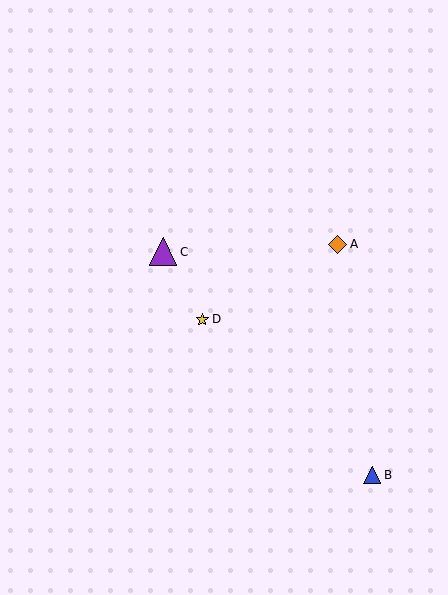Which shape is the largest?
The purple triangle (labeled C) is the largest.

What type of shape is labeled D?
Shape D is a yellow star.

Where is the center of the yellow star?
The center of the yellow star is at (202, 319).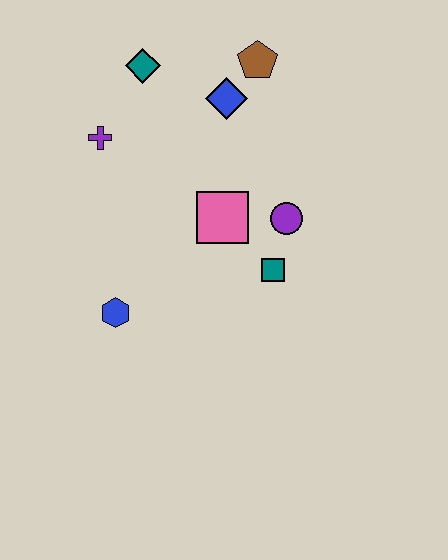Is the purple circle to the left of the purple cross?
No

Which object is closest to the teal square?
The purple circle is closest to the teal square.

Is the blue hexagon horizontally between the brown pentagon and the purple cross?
Yes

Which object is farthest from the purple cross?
The teal square is farthest from the purple cross.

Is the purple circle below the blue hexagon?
No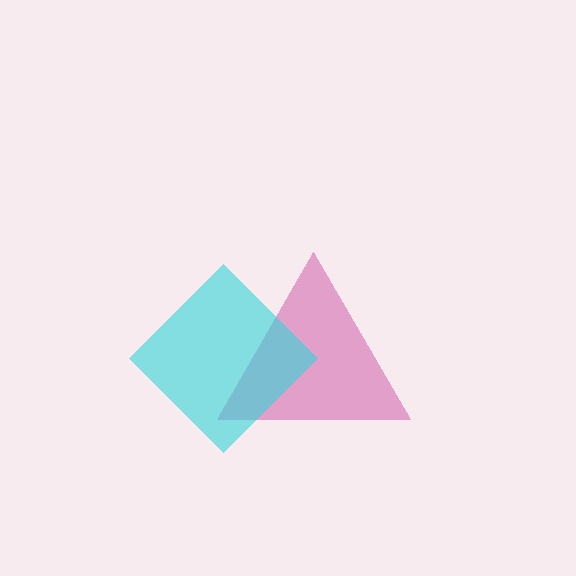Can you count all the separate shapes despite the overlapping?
Yes, there are 2 separate shapes.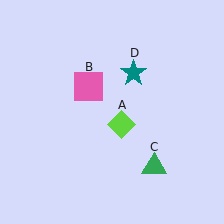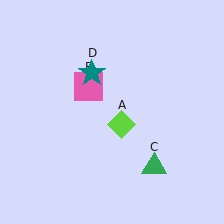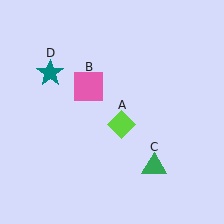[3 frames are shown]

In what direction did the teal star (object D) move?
The teal star (object D) moved left.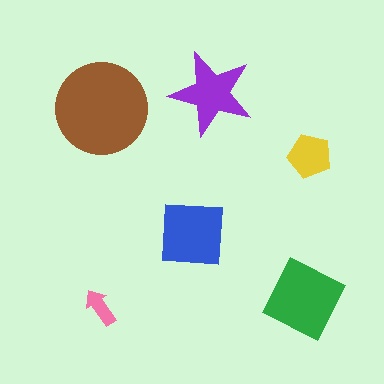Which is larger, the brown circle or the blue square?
The brown circle.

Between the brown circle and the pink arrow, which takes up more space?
The brown circle.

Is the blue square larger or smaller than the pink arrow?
Larger.